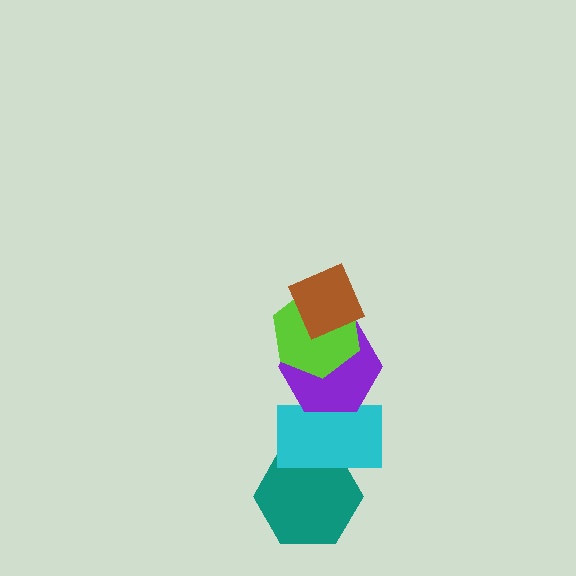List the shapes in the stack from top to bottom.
From top to bottom: the brown diamond, the lime hexagon, the purple hexagon, the cyan rectangle, the teal hexagon.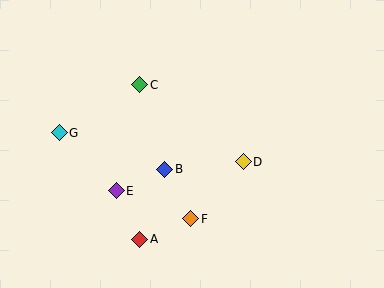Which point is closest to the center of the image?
Point B at (165, 169) is closest to the center.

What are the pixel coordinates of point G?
Point G is at (59, 133).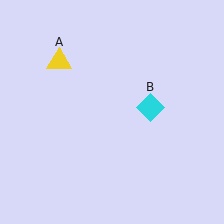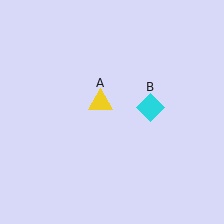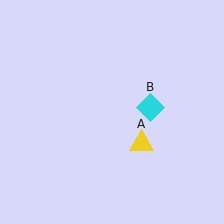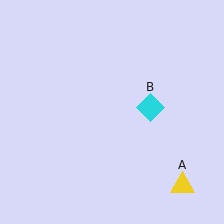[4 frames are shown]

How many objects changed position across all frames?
1 object changed position: yellow triangle (object A).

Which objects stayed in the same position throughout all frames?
Cyan diamond (object B) remained stationary.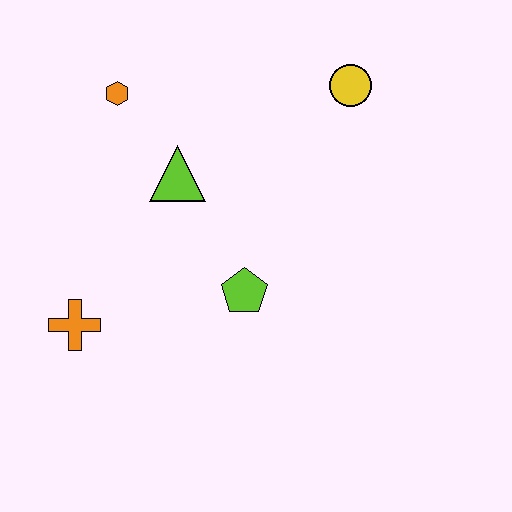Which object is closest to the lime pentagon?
The lime triangle is closest to the lime pentagon.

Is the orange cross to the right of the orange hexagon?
No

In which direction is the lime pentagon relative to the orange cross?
The lime pentagon is to the right of the orange cross.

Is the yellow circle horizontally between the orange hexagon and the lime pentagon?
No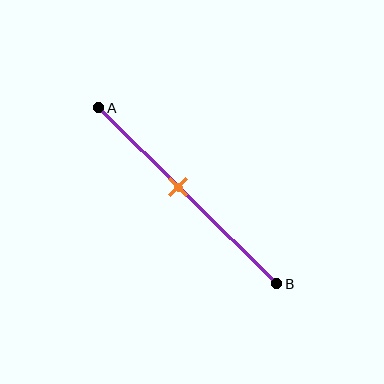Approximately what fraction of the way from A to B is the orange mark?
The orange mark is approximately 45% of the way from A to B.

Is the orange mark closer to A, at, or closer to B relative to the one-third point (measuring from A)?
The orange mark is closer to point B than the one-third point of segment AB.